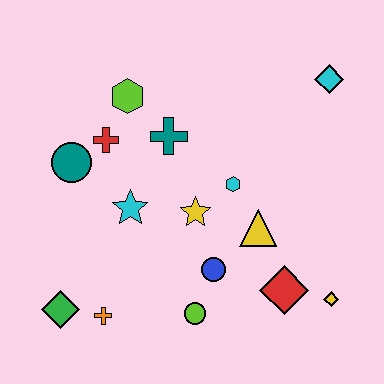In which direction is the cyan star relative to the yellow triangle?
The cyan star is to the left of the yellow triangle.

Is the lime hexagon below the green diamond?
No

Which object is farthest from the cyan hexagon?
The green diamond is farthest from the cyan hexagon.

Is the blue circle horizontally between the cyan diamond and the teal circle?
Yes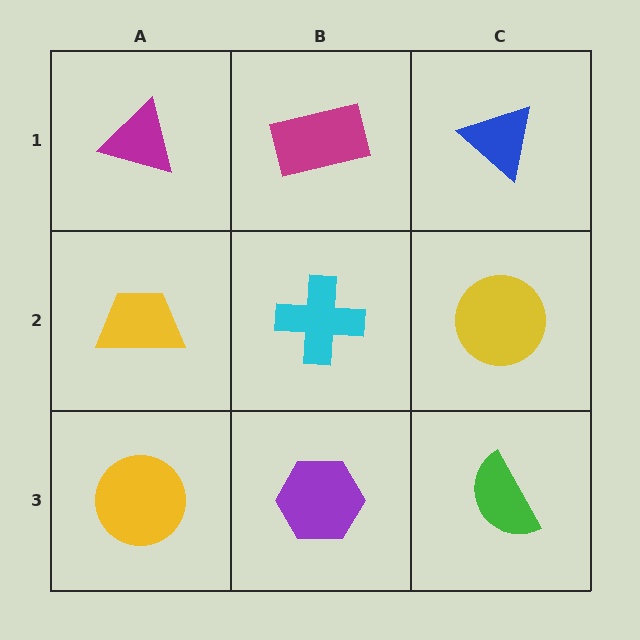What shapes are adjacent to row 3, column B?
A cyan cross (row 2, column B), a yellow circle (row 3, column A), a green semicircle (row 3, column C).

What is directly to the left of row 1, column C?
A magenta rectangle.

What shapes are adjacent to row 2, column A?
A magenta triangle (row 1, column A), a yellow circle (row 3, column A), a cyan cross (row 2, column B).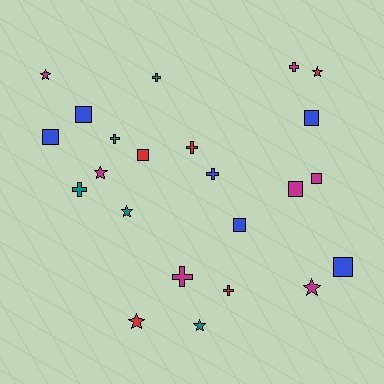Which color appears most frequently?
Magenta, with 7 objects.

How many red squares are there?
There is 1 red square.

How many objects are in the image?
There are 23 objects.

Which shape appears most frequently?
Square, with 8 objects.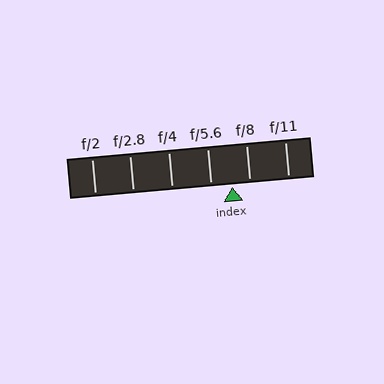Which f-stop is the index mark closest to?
The index mark is closest to f/8.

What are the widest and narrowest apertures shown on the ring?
The widest aperture shown is f/2 and the narrowest is f/11.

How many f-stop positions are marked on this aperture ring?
There are 6 f-stop positions marked.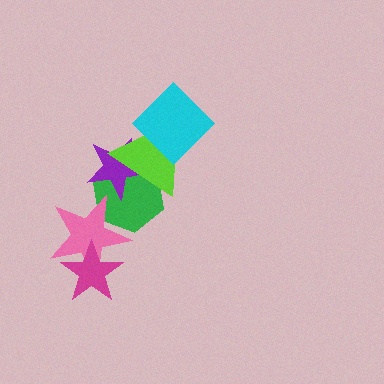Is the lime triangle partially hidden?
Yes, it is partially covered by another shape.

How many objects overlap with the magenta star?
1 object overlaps with the magenta star.